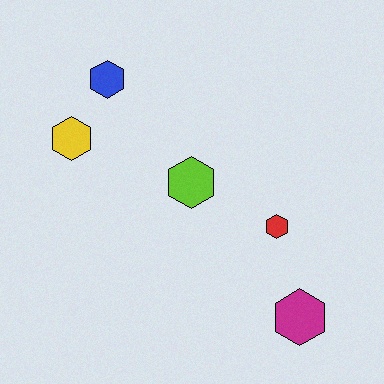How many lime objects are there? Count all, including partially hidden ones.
There is 1 lime object.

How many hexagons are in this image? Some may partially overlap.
There are 5 hexagons.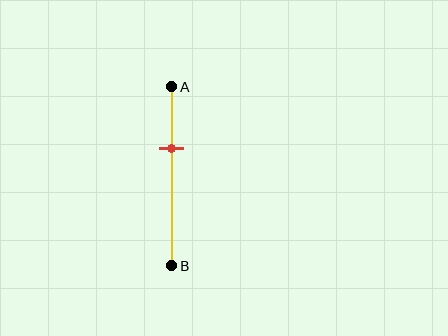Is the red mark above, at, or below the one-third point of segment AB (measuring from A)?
The red mark is approximately at the one-third point of segment AB.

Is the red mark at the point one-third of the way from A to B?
Yes, the mark is approximately at the one-third point.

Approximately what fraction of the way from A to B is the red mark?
The red mark is approximately 35% of the way from A to B.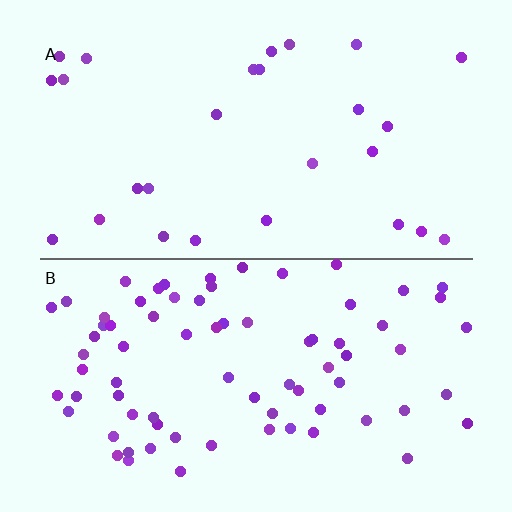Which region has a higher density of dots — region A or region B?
B (the bottom).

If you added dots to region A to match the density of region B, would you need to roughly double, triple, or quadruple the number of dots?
Approximately triple.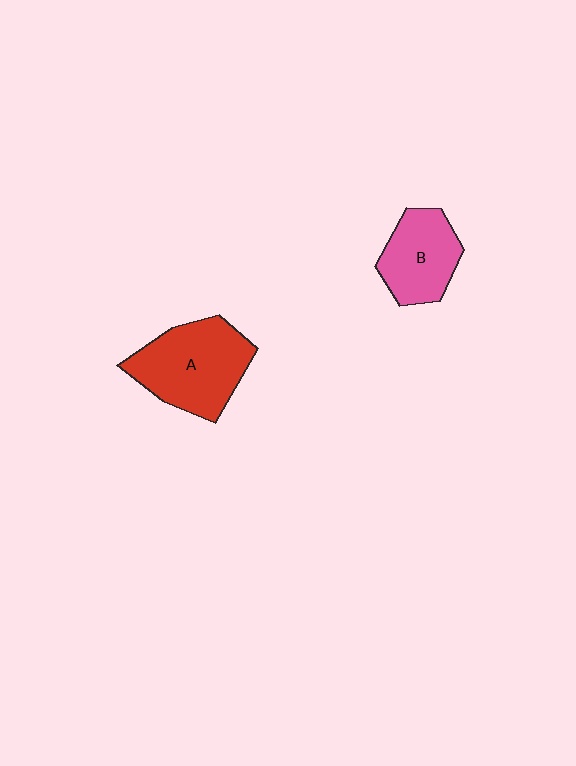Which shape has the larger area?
Shape A (red).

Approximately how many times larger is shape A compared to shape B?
Approximately 1.4 times.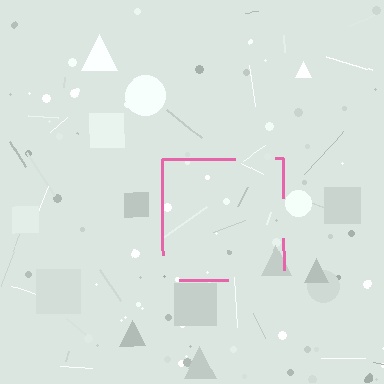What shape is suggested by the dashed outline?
The dashed outline suggests a square.